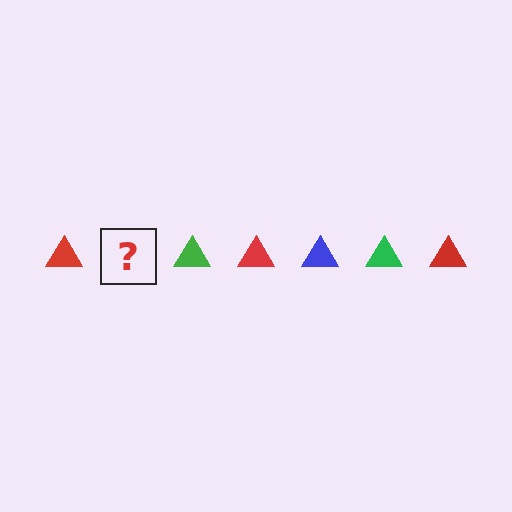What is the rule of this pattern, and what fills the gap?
The rule is that the pattern cycles through red, blue, green triangles. The gap should be filled with a blue triangle.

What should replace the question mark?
The question mark should be replaced with a blue triangle.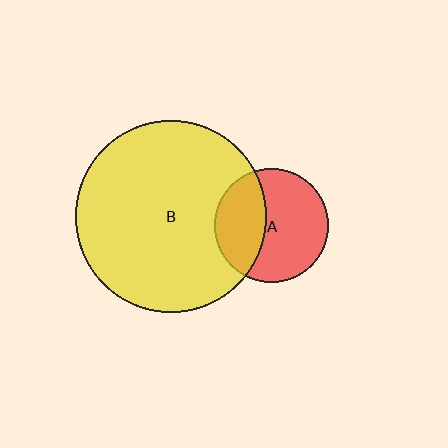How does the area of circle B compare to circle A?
Approximately 2.8 times.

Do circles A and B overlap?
Yes.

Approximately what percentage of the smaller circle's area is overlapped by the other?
Approximately 40%.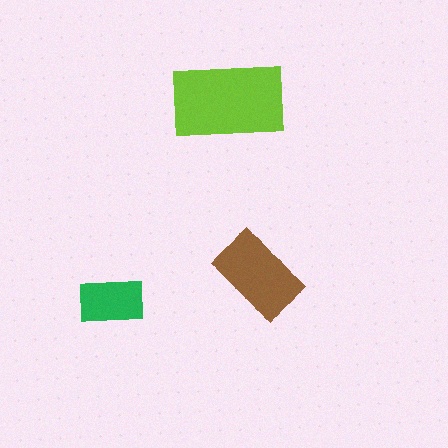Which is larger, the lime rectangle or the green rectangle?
The lime one.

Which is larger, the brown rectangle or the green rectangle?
The brown one.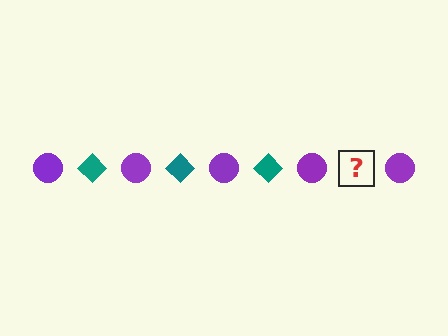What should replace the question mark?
The question mark should be replaced with a teal diamond.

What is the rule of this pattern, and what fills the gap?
The rule is that the pattern alternates between purple circle and teal diamond. The gap should be filled with a teal diamond.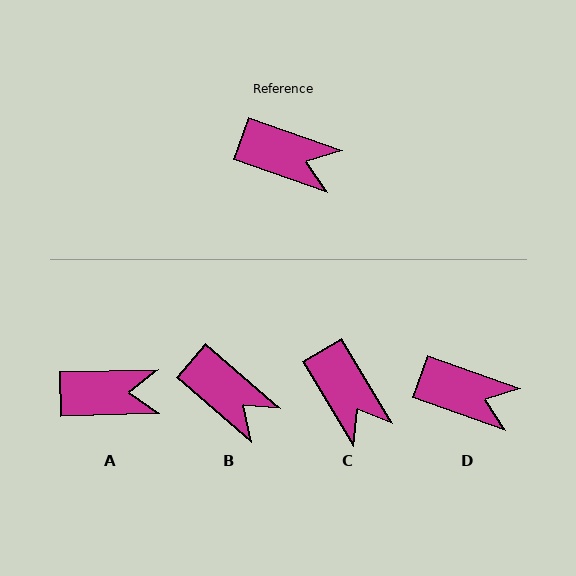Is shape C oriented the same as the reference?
No, it is off by about 40 degrees.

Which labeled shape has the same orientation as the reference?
D.